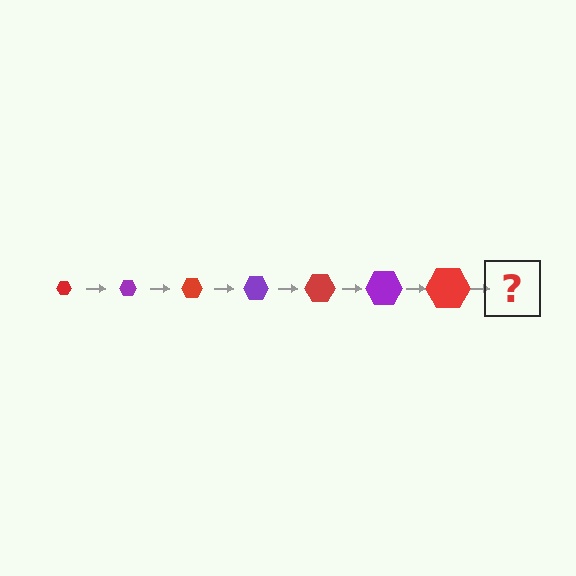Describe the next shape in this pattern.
It should be a purple hexagon, larger than the previous one.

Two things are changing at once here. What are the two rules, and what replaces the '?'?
The two rules are that the hexagon grows larger each step and the color cycles through red and purple. The '?' should be a purple hexagon, larger than the previous one.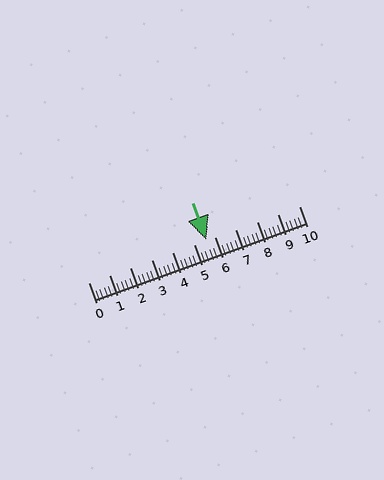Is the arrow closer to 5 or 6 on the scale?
The arrow is closer to 6.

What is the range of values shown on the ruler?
The ruler shows values from 0 to 10.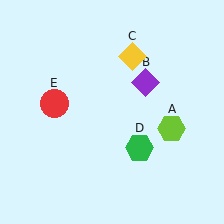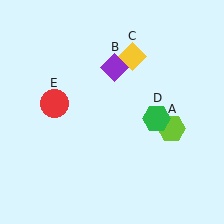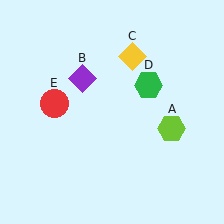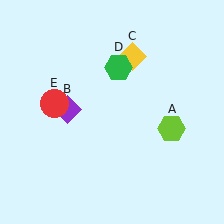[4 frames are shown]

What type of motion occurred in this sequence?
The purple diamond (object B), green hexagon (object D) rotated counterclockwise around the center of the scene.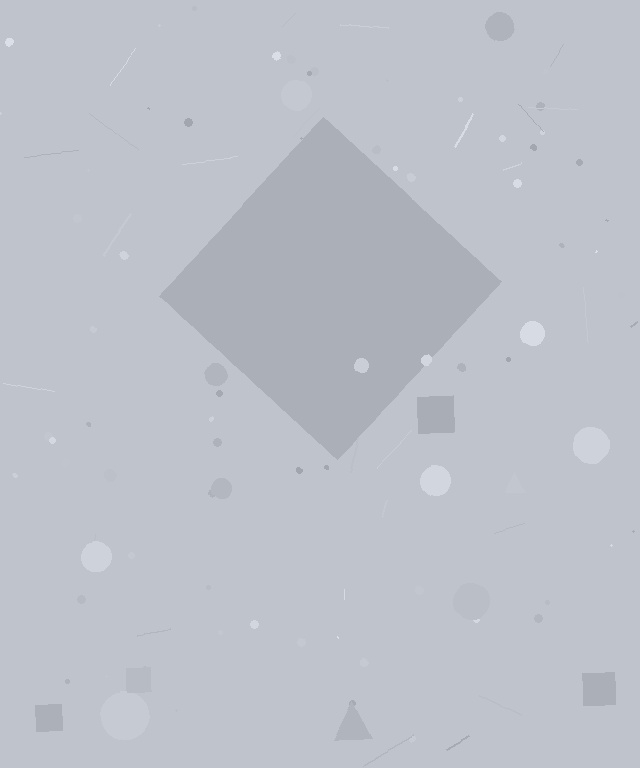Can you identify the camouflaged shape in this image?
The camouflaged shape is a diamond.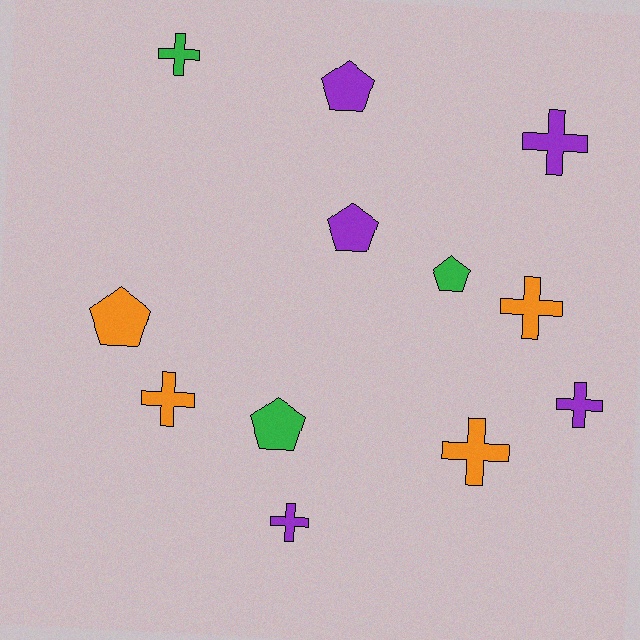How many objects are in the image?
There are 12 objects.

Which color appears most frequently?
Purple, with 5 objects.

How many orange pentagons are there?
There is 1 orange pentagon.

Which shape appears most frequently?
Cross, with 7 objects.